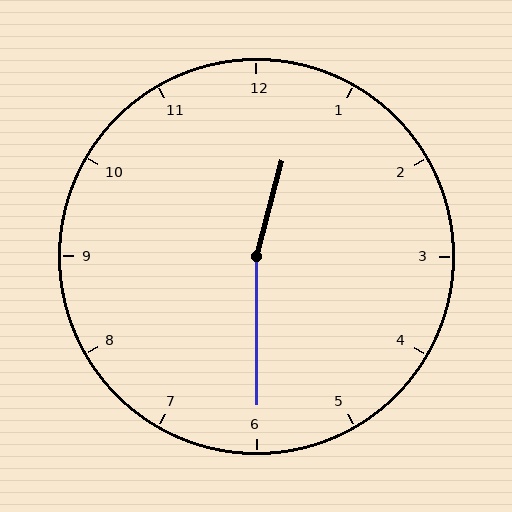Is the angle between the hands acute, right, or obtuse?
It is obtuse.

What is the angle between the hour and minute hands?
Approximately 165 degrees.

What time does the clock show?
12:30.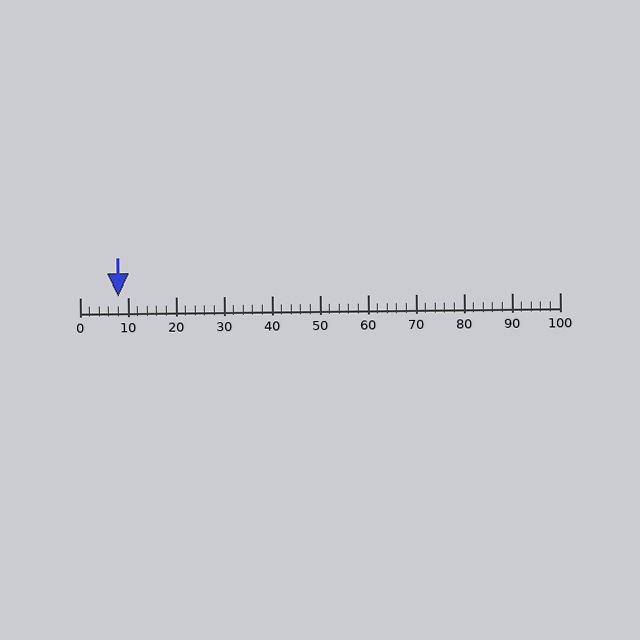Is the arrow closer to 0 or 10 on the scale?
The arrow is closer to 10.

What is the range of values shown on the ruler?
The ruler shows values from 0 to 100.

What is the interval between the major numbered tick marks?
The major tick marks are spaced 10 units apart.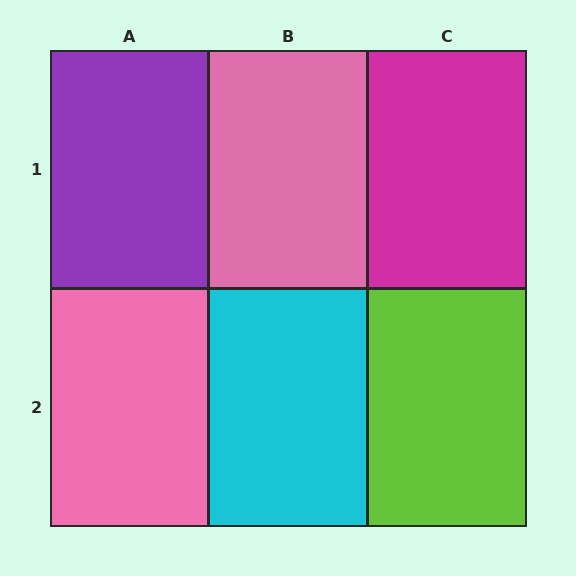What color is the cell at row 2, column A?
Pink.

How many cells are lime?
1 cell is lime.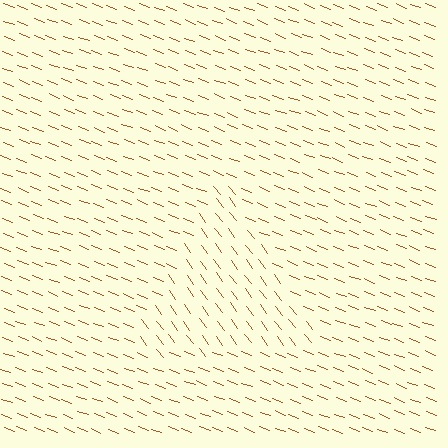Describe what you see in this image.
The image is filled with small brown line segments. A triangle region in the image has lines oriented differently from the surrounding lines, creating a visible texture boundary.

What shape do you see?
I see a triangle.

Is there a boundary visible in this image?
Yes, there is a texture boundary formed by a change in line orientation.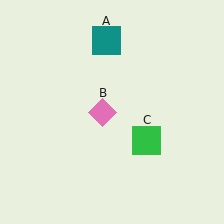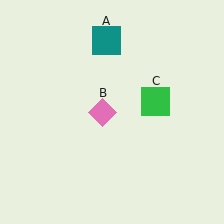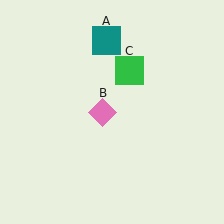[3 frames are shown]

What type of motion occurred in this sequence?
The green square (object C) rotated counterclockwise around the center of the scene.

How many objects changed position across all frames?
1 object changed position: green square (object C).